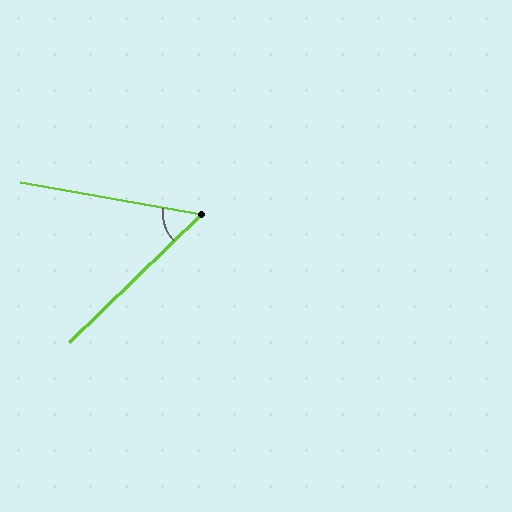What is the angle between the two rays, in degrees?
Approximately 54 degrees.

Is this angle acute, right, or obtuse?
It is acute.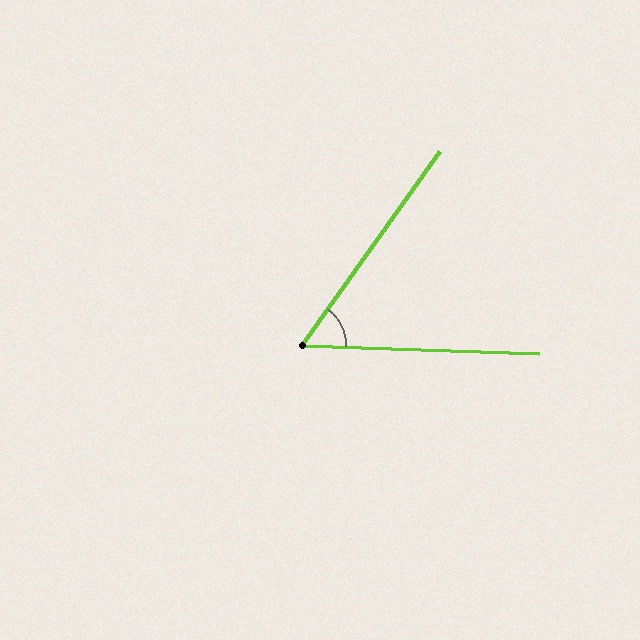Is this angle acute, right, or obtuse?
It is acute.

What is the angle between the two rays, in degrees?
Approximately 56 degrees.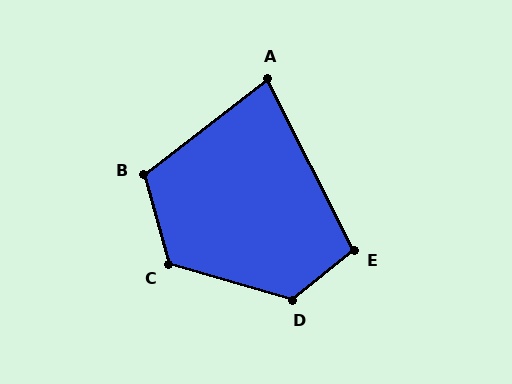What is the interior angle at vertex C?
Approximately 121 degrees (obtuse).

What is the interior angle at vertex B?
Approximately 112 degrees (obtuse).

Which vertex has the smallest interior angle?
A, at approximately 79 degrees.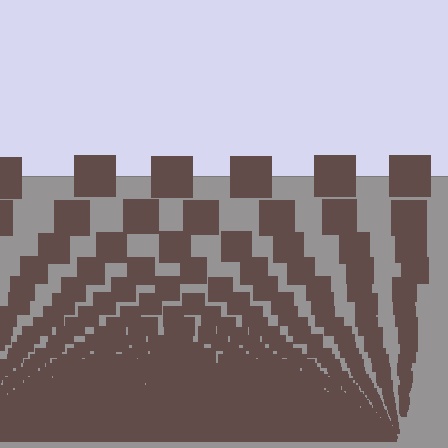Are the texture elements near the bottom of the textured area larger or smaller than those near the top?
Smaller. The gradient is inverted — elements near the bottom are smaller and denser.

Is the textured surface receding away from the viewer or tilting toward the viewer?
The surface appears to tilt toward the viewer. Texture elements get larger and sparser toward the top.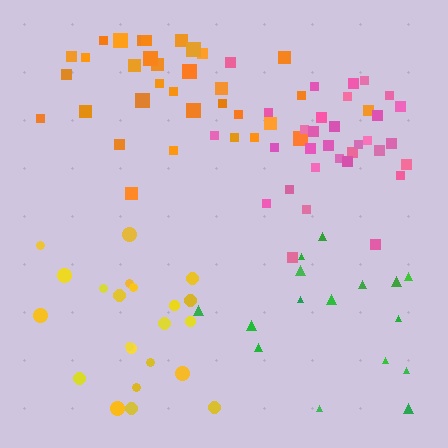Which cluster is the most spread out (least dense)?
Green.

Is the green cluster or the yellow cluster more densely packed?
Yellow.